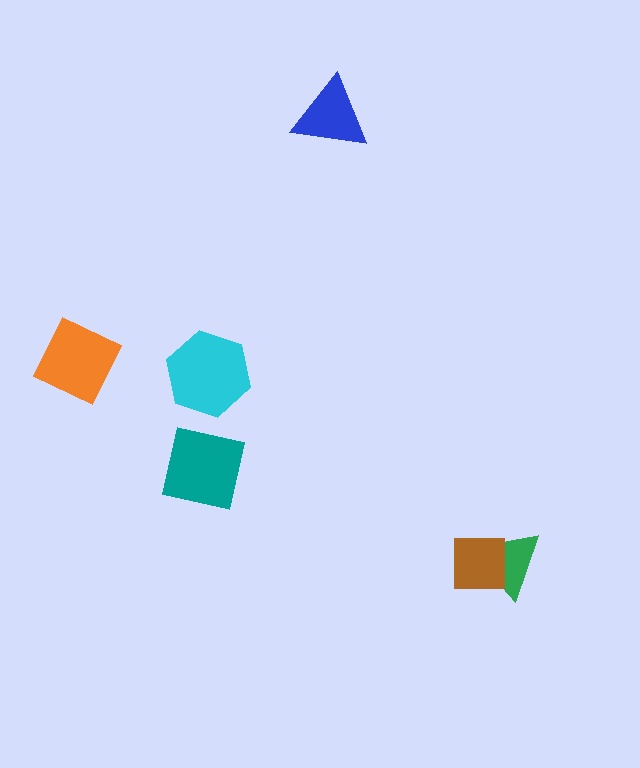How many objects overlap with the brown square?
1 object overlaps with the brown square.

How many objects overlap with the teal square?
0 objects overlap with the teal square.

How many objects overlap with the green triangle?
1 object overlaps with the green triangle.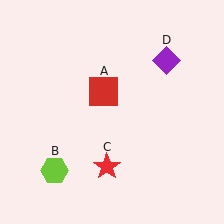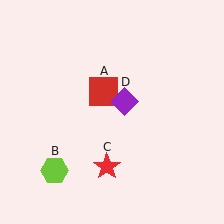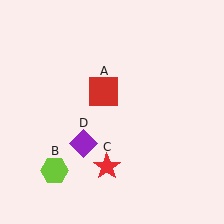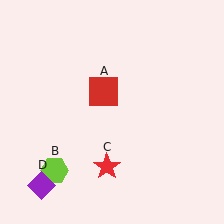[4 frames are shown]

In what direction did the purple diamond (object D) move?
The purple diamond (object D) moved down and to the left.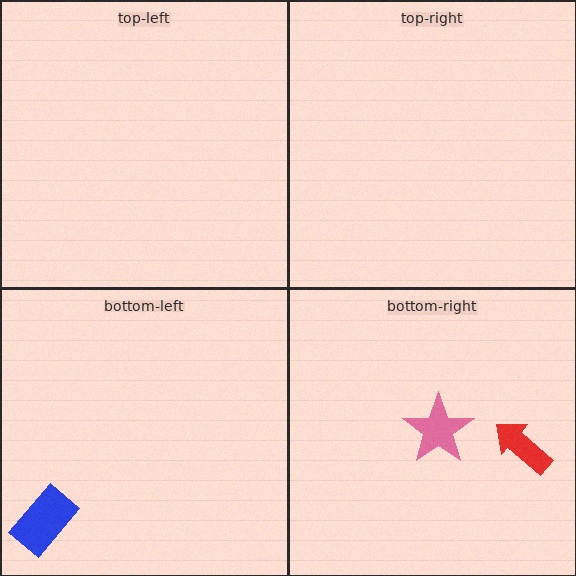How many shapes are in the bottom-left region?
1.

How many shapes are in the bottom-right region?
2.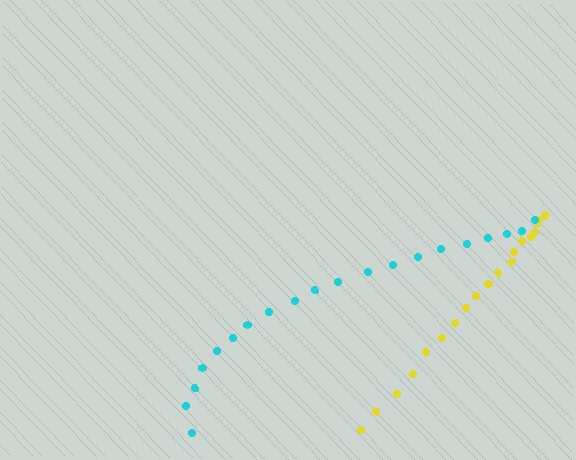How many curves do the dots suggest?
There are 2 distinct paths.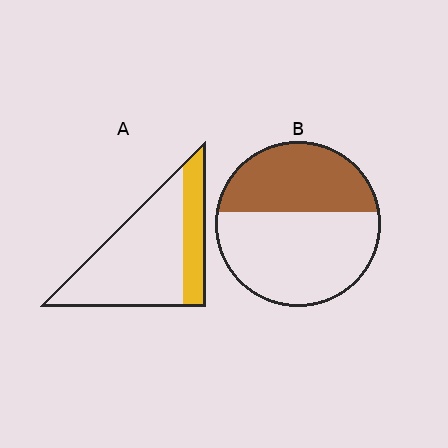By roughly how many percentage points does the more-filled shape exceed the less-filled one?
By roughly 15 percentage points (B over A).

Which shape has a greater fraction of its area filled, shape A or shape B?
Shape B.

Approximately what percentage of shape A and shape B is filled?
A is approximately 25% and B is approximately 40%.